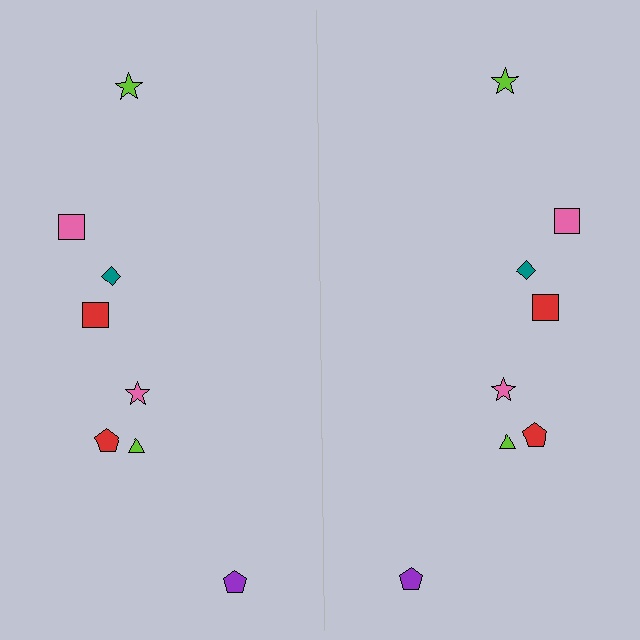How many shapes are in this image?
There are 16 shapes in this image.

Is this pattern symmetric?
Yes, this pattern has bilateral (reflection) symmetry.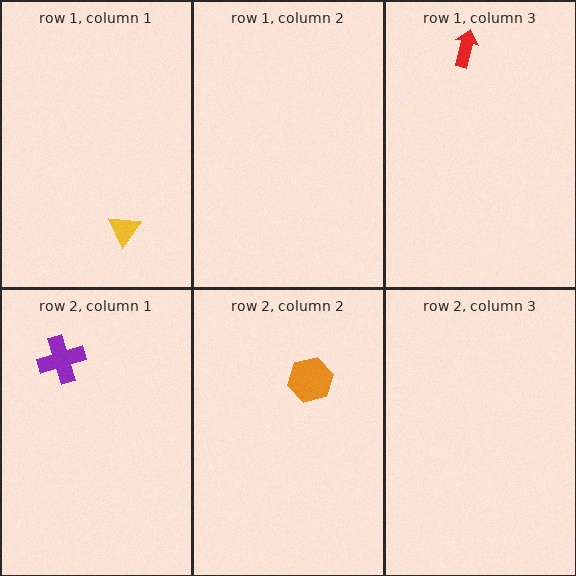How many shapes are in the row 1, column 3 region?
1.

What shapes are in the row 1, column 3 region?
The red arrow.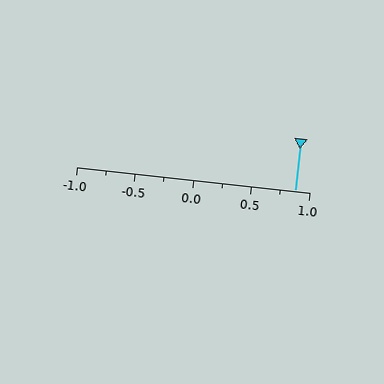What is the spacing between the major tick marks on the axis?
The major ticks are spaced 0.5 apart.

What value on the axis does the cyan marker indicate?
The marker indicates approximately 0.88.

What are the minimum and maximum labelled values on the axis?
The axis runs from -1.0 to 1.0.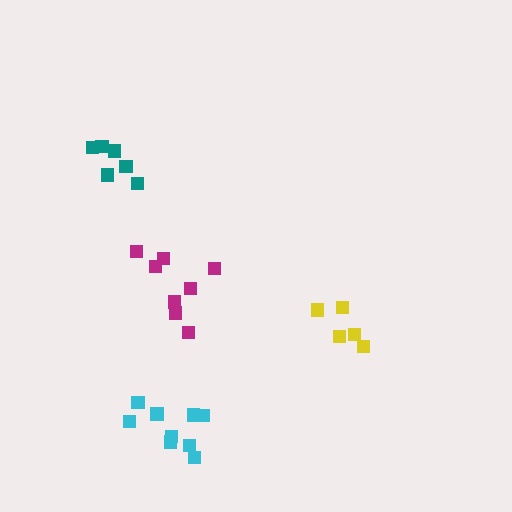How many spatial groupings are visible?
There are 4 spatial groupings.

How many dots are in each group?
Group 1: 8 dots, Group 2: 5 dots, Group 3: 6 dots, Group 4: 9 dots (28 total).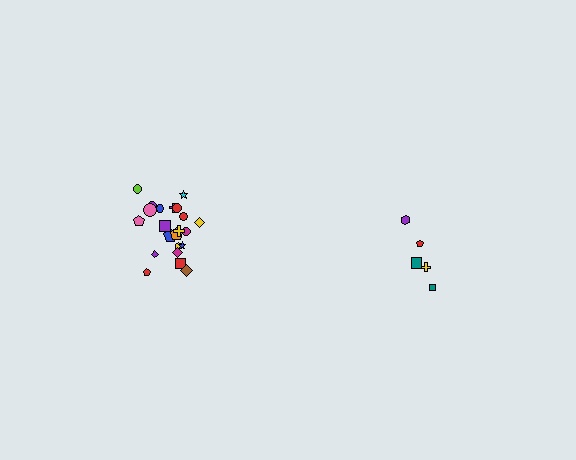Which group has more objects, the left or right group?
The left group.